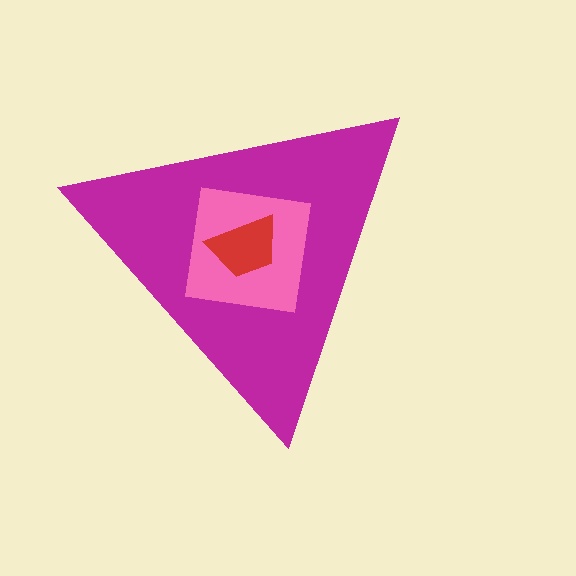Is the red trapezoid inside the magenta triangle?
Yes.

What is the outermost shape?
The magenta triangle.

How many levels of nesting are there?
3.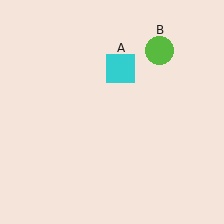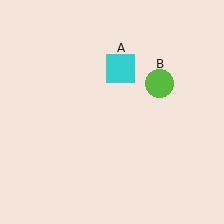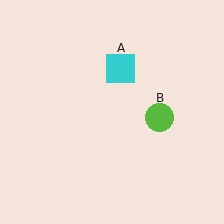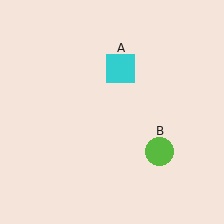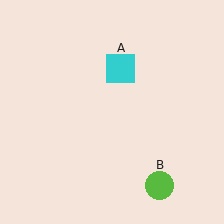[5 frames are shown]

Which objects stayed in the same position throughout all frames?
Cyan square (object A) remained stationary.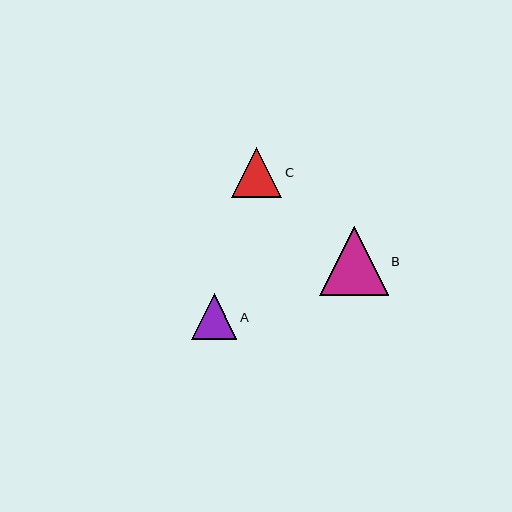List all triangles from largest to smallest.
From largest to smallest: B, C, A.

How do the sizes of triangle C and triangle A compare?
Triangle C and triangle A are approximately the same size.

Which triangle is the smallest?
Triangle A is the smallest with a size of approximately 45 pixels.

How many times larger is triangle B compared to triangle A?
Triangle B is approximately 1.5 times the size of triangle A.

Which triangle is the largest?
Triangle B is the largest with a size of approximately 68 pixels.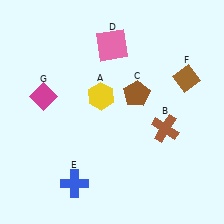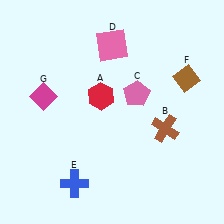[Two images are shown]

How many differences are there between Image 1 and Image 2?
There are 2 differences between the two images.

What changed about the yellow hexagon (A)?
In Image 1, A is yellow. In Image 2, it changed to red.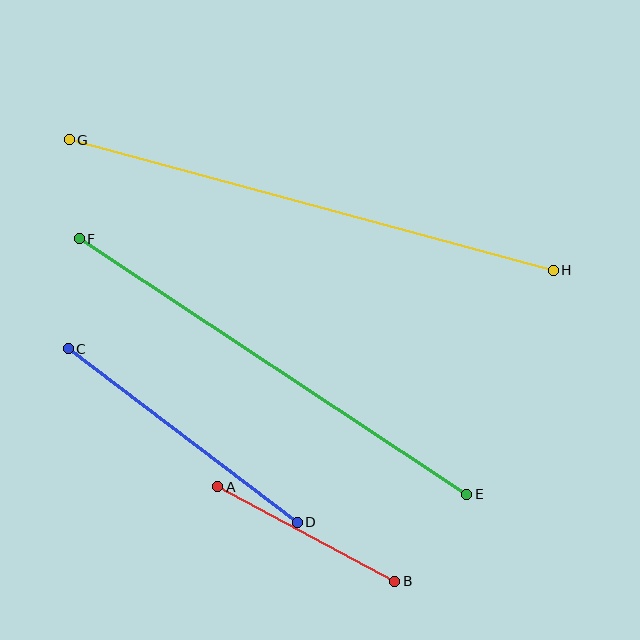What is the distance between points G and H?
The distance is approximately 501 pixels.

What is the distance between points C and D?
The distance is approximately 288 pixels.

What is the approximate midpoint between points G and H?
The midpoint is at approximately (311, 205) pixels.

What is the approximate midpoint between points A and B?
The midpoint is at approximately (306, 534) pixels.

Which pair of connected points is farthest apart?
Points G and H are farthest apart.